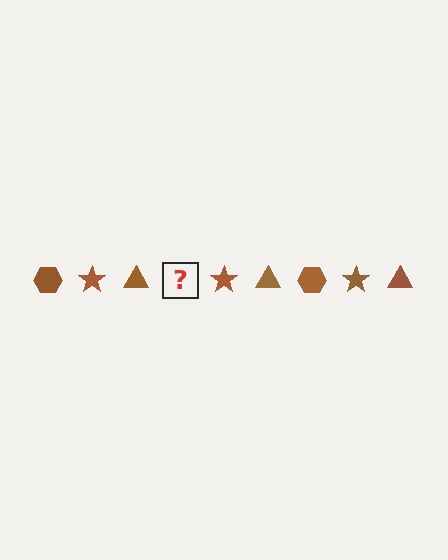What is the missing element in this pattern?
The missing element is a brown hexagon.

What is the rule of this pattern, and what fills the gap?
The rule is that the pattern cycles through hexagon, star, triangle shapes in brown. The gap should be filled with a brown hexagon.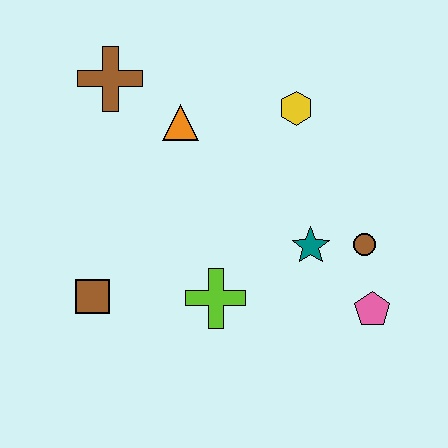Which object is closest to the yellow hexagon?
The orange triangle is closest to the yellow hexagon.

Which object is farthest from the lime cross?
The brown cross is farthest from the lime cross.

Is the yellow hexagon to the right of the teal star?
No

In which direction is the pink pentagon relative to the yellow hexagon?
The pink pentagon is below the yellow hexagon.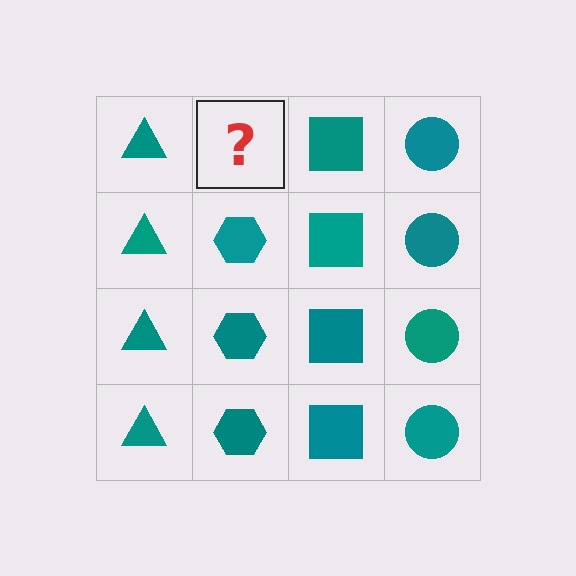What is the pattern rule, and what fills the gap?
The rule is that each column has a consistent shape. The gap should be filled with a teal hexagon.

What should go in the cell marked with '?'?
The missing cell should contain a teal hexagon.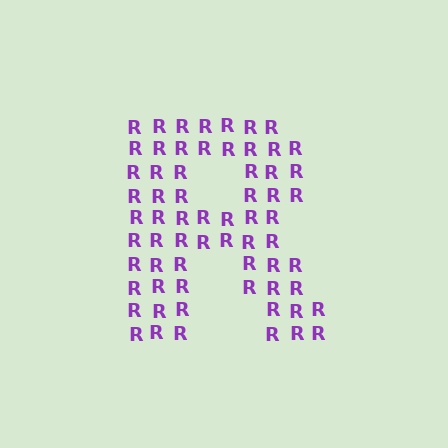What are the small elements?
The small elements are letter R's.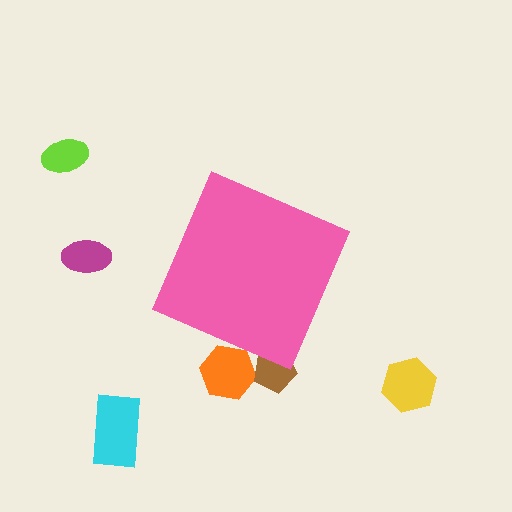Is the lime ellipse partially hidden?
No, the lime ellipse is fully visible.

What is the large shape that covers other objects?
A pink diamond.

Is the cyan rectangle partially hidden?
No, the cyan rectangle is fully visible.